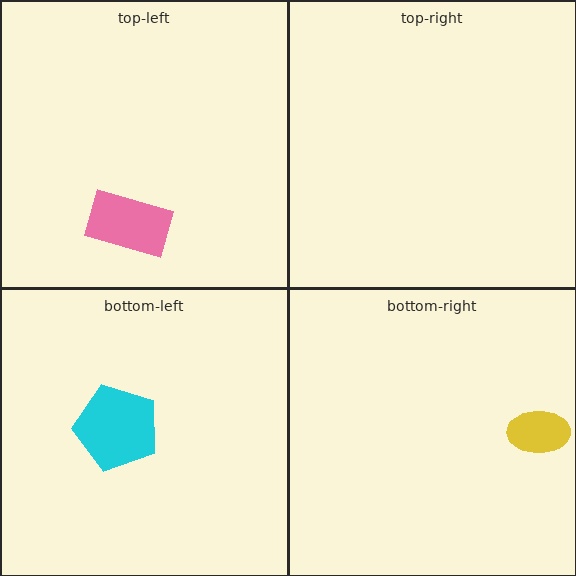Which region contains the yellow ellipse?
The bottom-right region.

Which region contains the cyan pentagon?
The bottom-left region.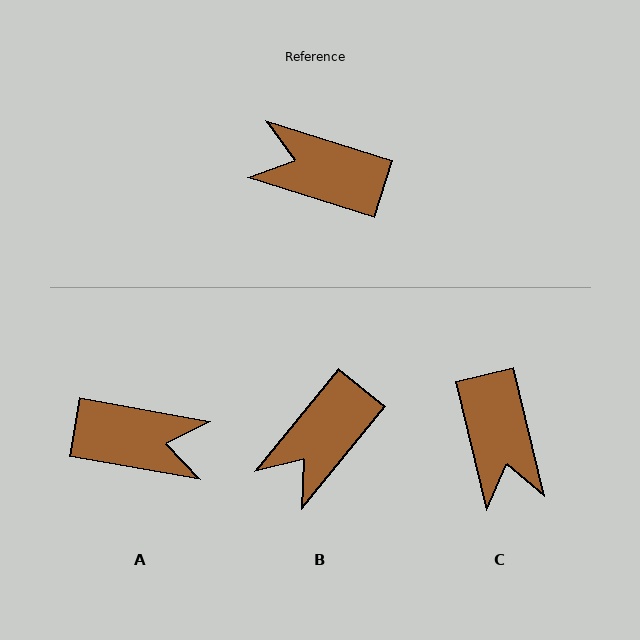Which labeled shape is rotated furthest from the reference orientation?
A, about 172 degrees away.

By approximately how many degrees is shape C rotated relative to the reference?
Approximately 121 degrees counter-clockwise.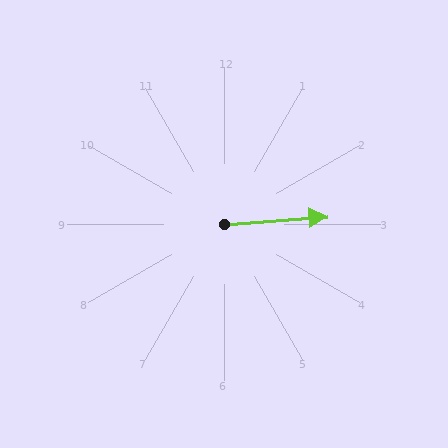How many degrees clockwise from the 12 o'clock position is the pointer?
Approximately 86 degrees.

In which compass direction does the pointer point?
East.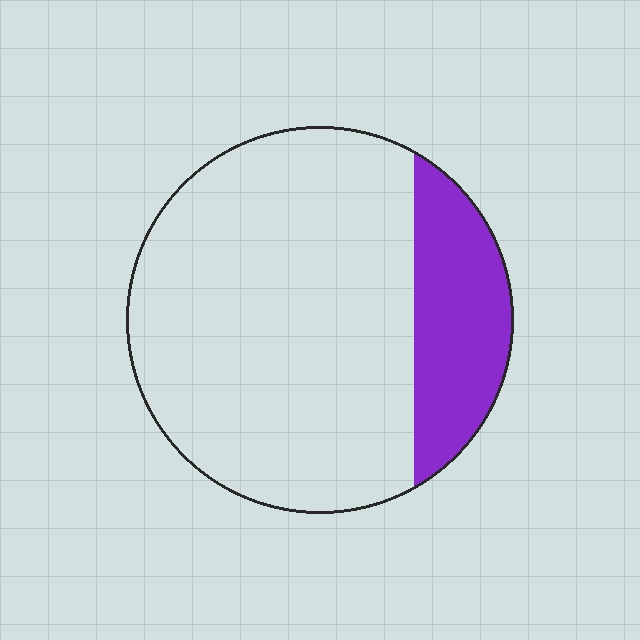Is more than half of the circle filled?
No.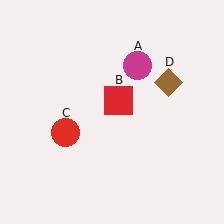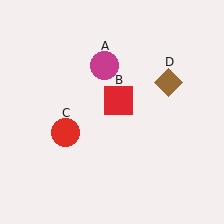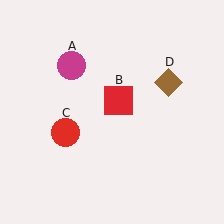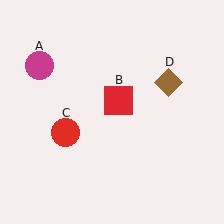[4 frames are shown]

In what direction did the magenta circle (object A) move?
The magenta circle (object A) moved left.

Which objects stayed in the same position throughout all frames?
Red square (object B) and red circle (object C) and brown diamond (object D) remained stationary.